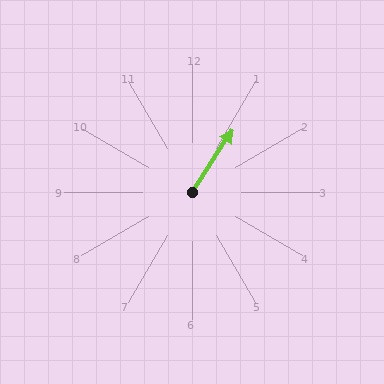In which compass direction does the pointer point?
Northeast.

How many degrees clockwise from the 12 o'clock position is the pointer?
Approximately 33 degrees.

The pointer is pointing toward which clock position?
Roughly 1 o'clock.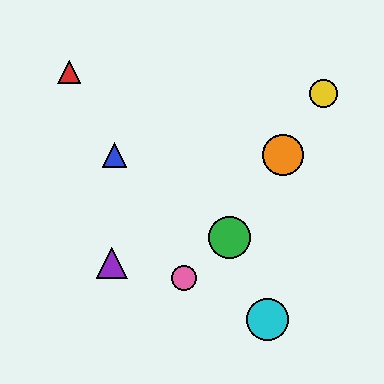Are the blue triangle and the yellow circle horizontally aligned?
No, the blue triangle is at y≈155 and the yellow circle is at y≈94.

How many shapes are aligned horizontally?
2 shapes (the blue triangle, the orange circle) are aligned horizontally.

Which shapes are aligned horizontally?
The blue triangle, the orange circle are aligned horizontally.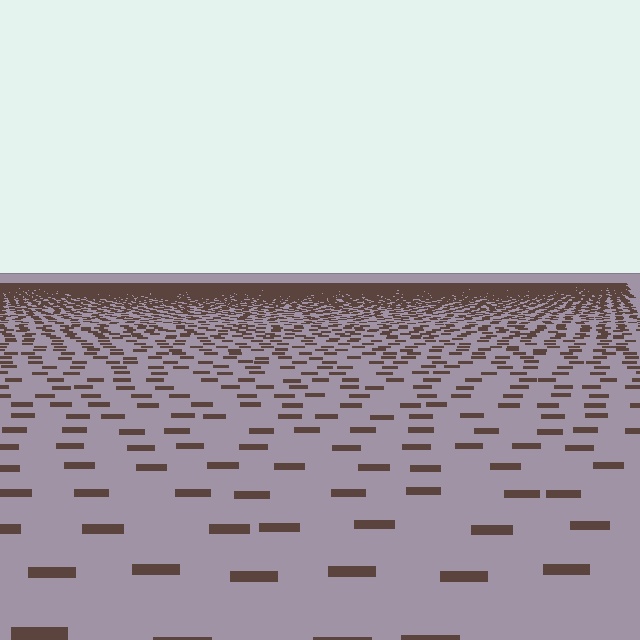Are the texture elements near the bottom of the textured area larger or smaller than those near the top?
Larger. Near the bottom, elements are closer to the viewer and appear at a bigger on-screen size.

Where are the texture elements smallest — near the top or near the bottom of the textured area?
Near the top.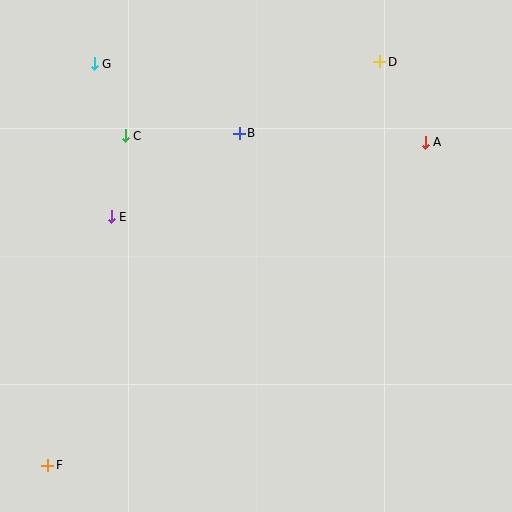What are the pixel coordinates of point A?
Point A is at (425, 142).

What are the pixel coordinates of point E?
Point E is at (111, 217).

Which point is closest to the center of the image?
Point B at (239, 133) is closest to the center.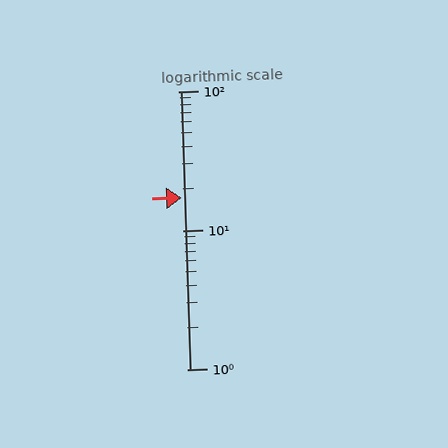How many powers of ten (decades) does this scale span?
The scale spans 2 decades, from 1 to 100.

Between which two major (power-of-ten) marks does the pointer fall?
The pointer is between 10 and 100.